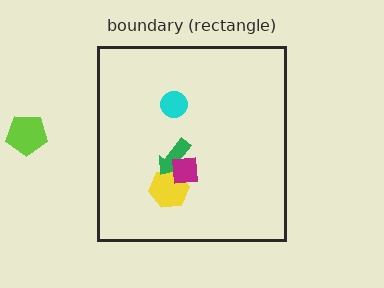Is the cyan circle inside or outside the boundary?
Inside.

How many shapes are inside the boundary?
4 inside, 1 outside.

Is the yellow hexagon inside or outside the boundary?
Inside.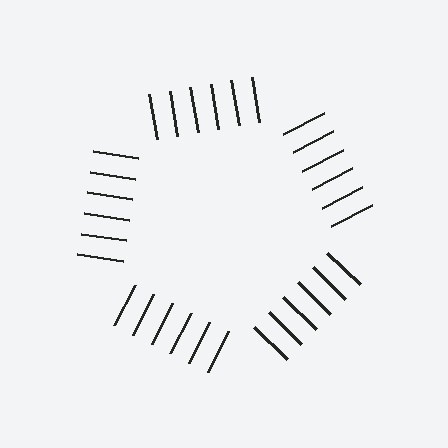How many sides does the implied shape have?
5 sides — the line-ends trace a pentagon.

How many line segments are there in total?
30 — 6 along each of the 5 edges.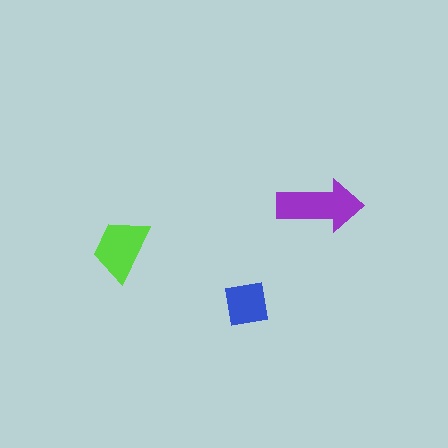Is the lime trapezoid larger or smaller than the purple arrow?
Smaller.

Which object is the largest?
The purple arrow.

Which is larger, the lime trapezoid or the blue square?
The lime trapezoid.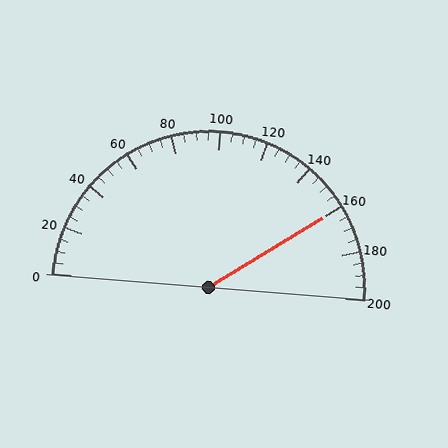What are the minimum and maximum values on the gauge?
The gauge ranges from 0 to 200.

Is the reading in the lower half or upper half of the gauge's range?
The reading is in the upper half of the range (0 to 200).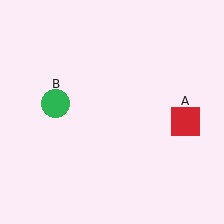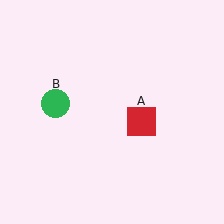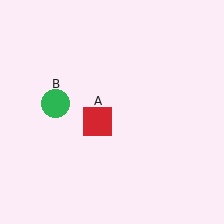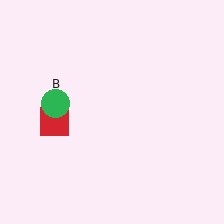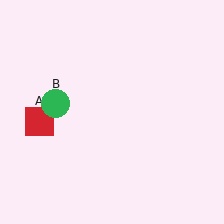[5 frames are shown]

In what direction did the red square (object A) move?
The red square (object A) moved left.